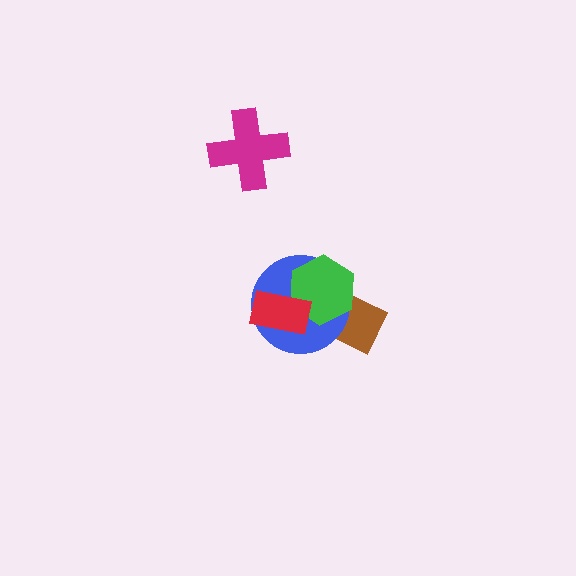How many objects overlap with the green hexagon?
3 objects overlap with the green hexagon.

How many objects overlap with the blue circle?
3 objects overlap with the blue circle.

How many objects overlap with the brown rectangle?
2 objects overlap with the brown rectangle.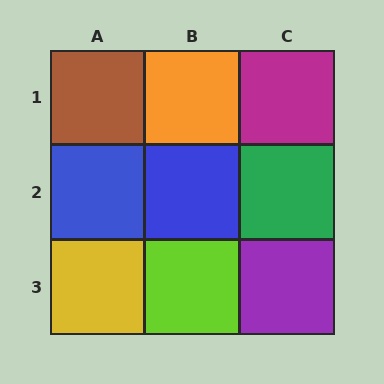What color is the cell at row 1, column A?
Brown.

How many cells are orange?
1 cell is orange.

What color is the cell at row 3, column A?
Yellow.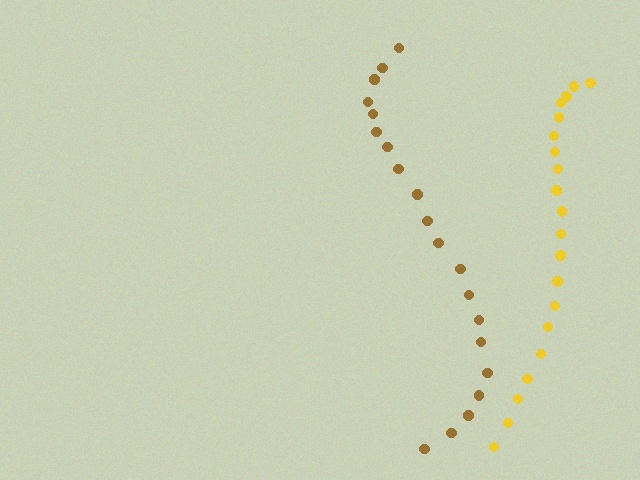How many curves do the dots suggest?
There are 2 distinct paths.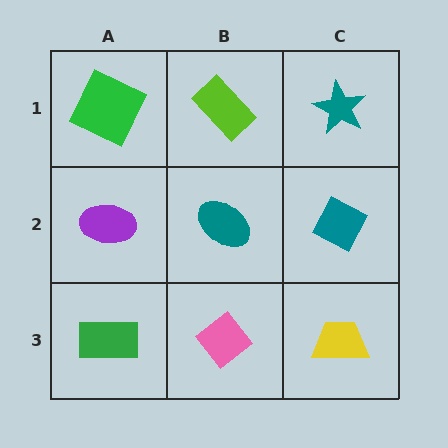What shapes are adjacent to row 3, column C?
A teal diamond (row 2, column C), a pink diamond (row 3, column B).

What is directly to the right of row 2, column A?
A teal ellipse.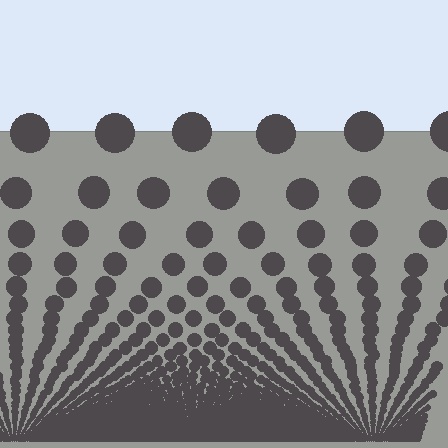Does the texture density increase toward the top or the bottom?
Density increases toward the bottom.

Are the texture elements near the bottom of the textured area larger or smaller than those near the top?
Smaller. The gradient is inverted — elements near the bottom are smaller and denser.